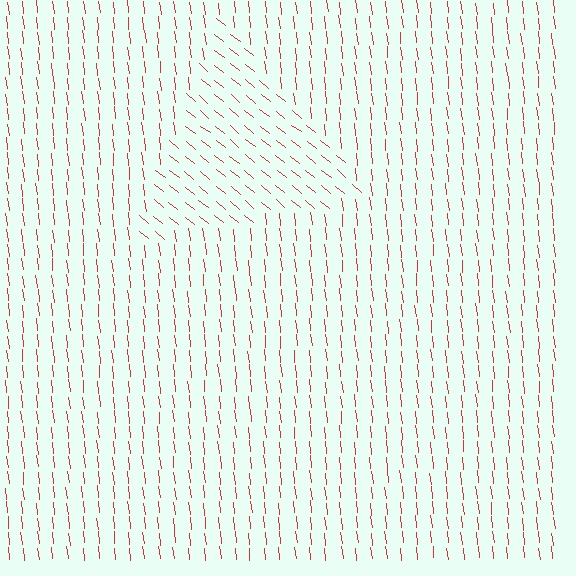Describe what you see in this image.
The image is filled with small red line segments. A triangle region in the image has lines oriented differently from the surrounding lines, creating a visible texture boundary.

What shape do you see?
I see a triangle.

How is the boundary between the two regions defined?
The boundary is defined purely by a change in line orientation (approximately 45 degrees difference). All lines are the same color and thickness.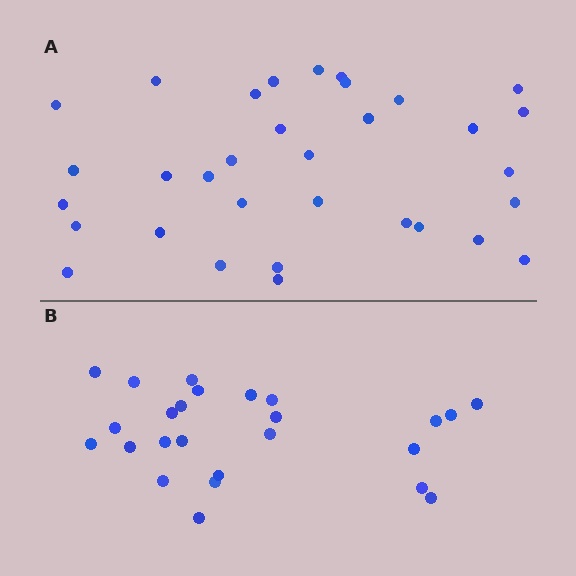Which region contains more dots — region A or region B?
Region A (the top region) has more dots.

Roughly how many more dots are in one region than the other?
Region A has roughly 8 or so more dots than region B.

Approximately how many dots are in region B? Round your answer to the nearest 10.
About 20 dots. (The exact count is 25, which rounds to 20.)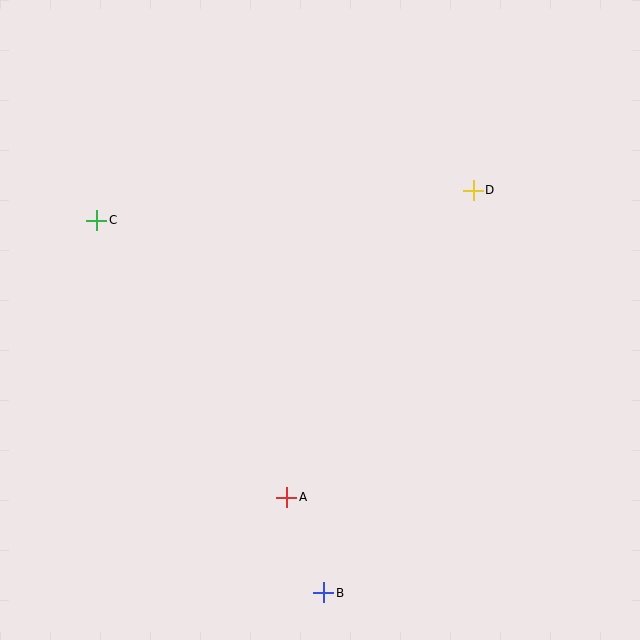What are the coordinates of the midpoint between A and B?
The midpoint between A and B is at (305, 545).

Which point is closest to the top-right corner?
Point D is closest to the top-right corner.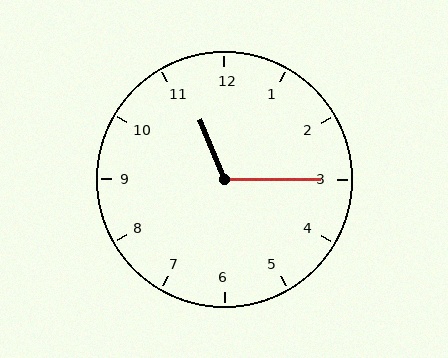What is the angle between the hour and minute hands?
Approximately 112 degrees.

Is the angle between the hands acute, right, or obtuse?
It is obtuse.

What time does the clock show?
11:15.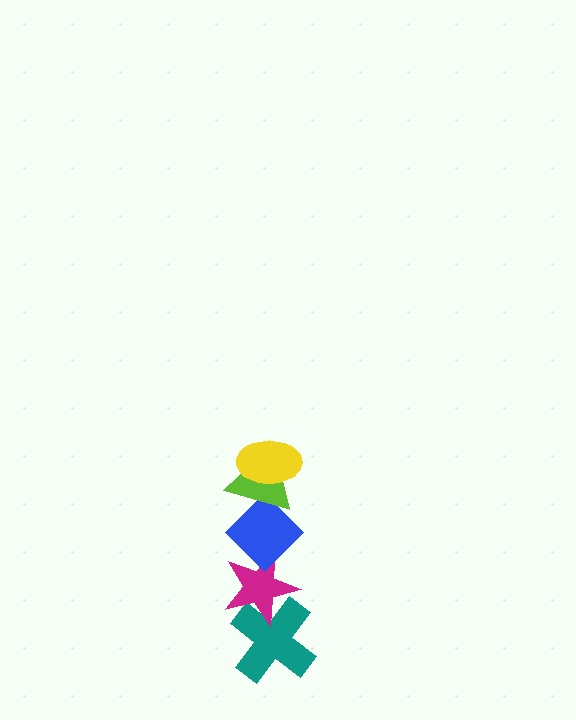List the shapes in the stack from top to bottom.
From top to bottom: the yellow ellipse, the lime triangle, the blue diamond, the magenta star, the teal cross.